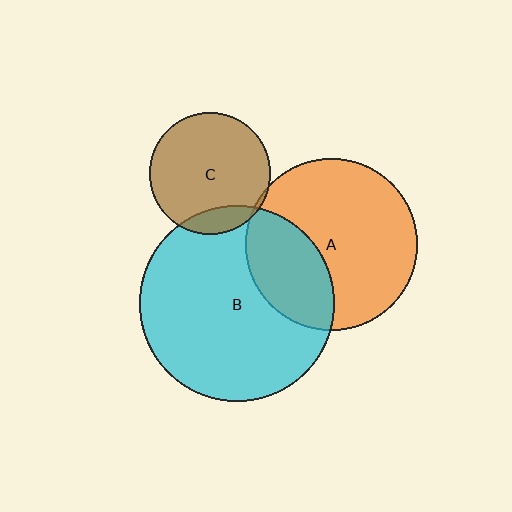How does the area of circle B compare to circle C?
Approximately 2.6 times.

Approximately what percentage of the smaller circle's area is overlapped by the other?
Approximately 5%.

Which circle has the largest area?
Circle B (cyan).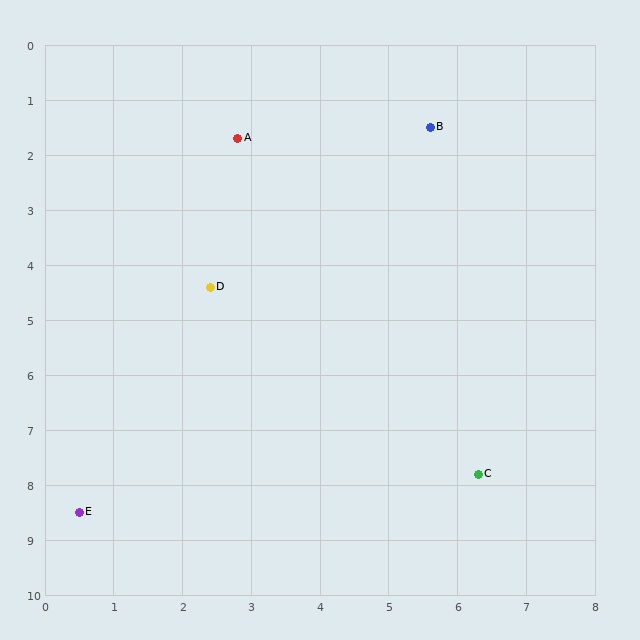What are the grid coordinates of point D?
Point D is at approximately (2.4, 4.4).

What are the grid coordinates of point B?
Point B is at approximately (5.6, 1.5).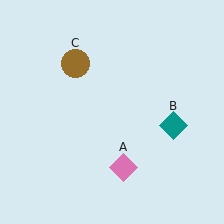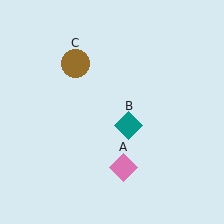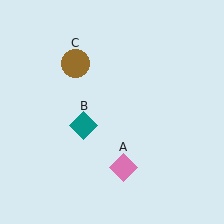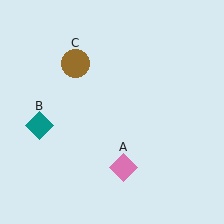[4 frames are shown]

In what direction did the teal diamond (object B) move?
The teal diamond (object B) moved left.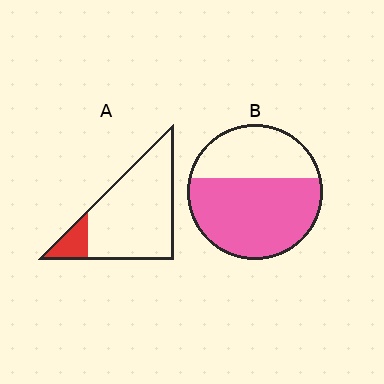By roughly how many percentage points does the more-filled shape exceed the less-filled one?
By roughly 50 percentage points (B over A).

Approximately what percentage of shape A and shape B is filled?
A is approximately 15% and B is approximately 65%.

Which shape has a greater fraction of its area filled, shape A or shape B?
Shape B.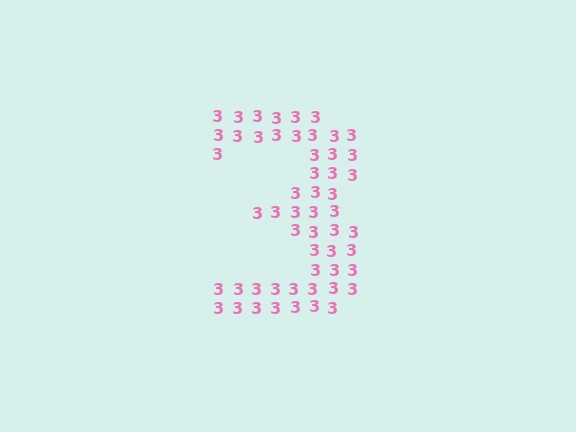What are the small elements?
The small elements are digit 3's.